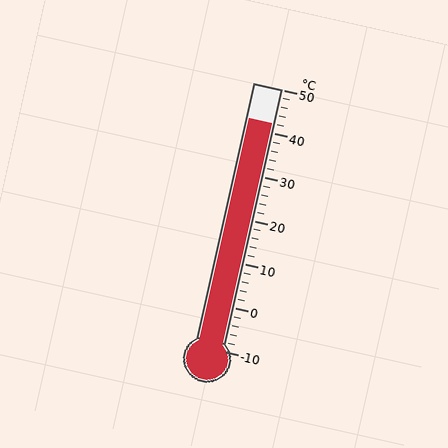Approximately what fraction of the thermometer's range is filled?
The thermometer is filled to approximately 85% of its range.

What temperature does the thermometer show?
The thermometer shows approximately 42°C.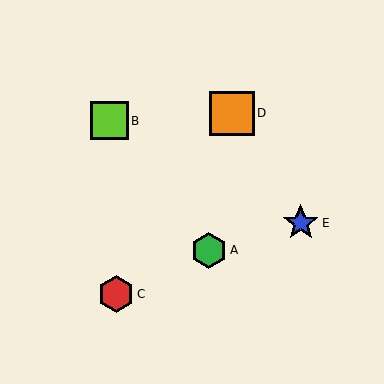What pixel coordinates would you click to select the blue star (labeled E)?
Click at (301, 223) to select the blue star E.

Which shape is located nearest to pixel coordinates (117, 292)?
The red hexagon (labeled C) at (116, 294) is nearest to that location.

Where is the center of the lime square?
The center of the lime square is at (109, 121).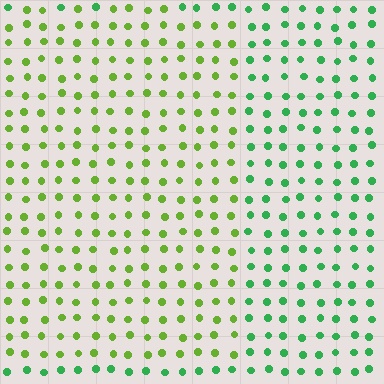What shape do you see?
I see a rectangle.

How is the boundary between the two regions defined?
The boundary is defined purely by a slight shift in hue (about 41 degrees). Spacing, size, and orientation are identical on both sides.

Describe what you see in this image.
The image is filled with small green elements in a uniform arrangement. A rectangle-shaped region is visible where the elements are tinted to a slightly different hue, forming a subtle color boundary.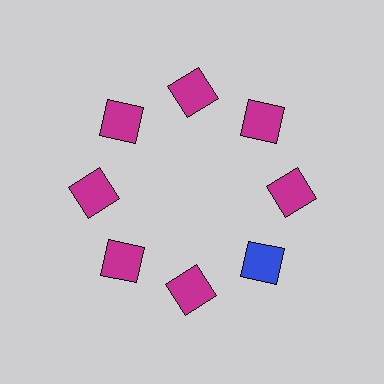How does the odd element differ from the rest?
It has a different color: blue instead of magenta.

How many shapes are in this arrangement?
There are 8 shapes arranged in a ring pattern.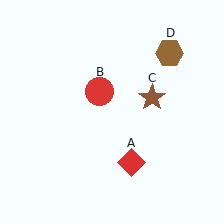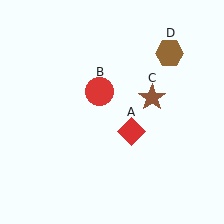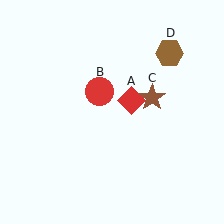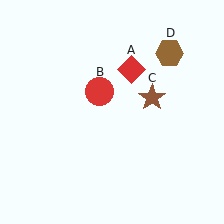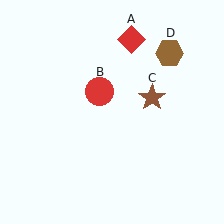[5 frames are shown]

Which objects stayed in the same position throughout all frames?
Red circle (object B) and brown star (object C) and brown hexagon (object D) remained stationary.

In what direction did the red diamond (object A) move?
The red diamond (object A) moved up.